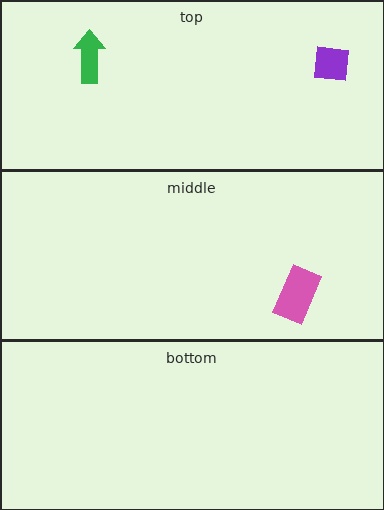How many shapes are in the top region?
2.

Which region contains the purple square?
The top region.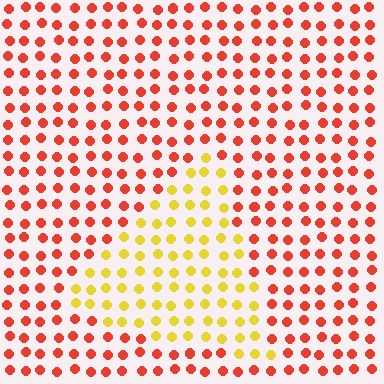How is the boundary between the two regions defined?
The boundary is defined purely by a slight shift in hue (about 51 degrees). Spacing, size, and orientation are identical on both sides.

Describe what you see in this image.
The image is filled with small red elements in a uniform arrangement. A triangle-shaped region is visible where the elements are tinted to a slightly different hue, forming a subtle color boundary.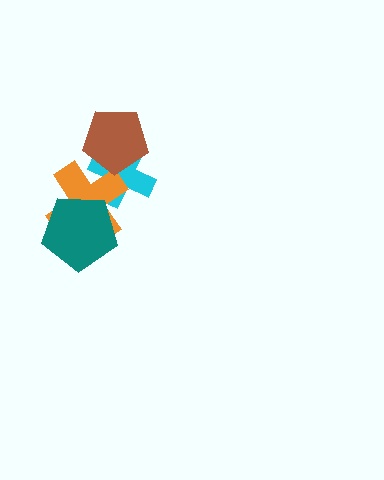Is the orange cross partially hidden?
Yes, it is partially covered by another shape.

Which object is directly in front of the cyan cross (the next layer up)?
The orange cross is directly in front of the cyan cross.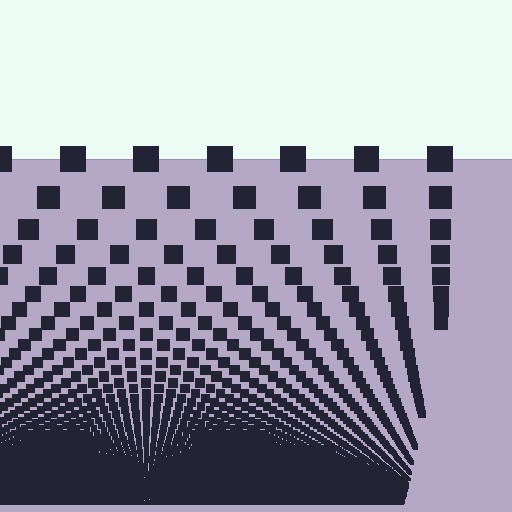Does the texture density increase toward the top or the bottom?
Density increases toward the bottom.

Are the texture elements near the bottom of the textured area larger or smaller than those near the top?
Smaller. The gradient is inverted — elements near the bottom are smaller and denser.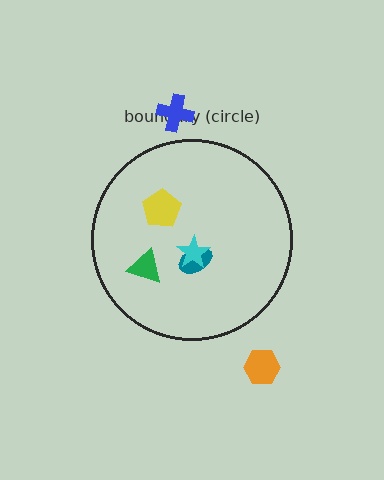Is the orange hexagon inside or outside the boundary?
Outside.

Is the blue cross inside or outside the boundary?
Outside.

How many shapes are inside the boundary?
4 inside, 2 outside.